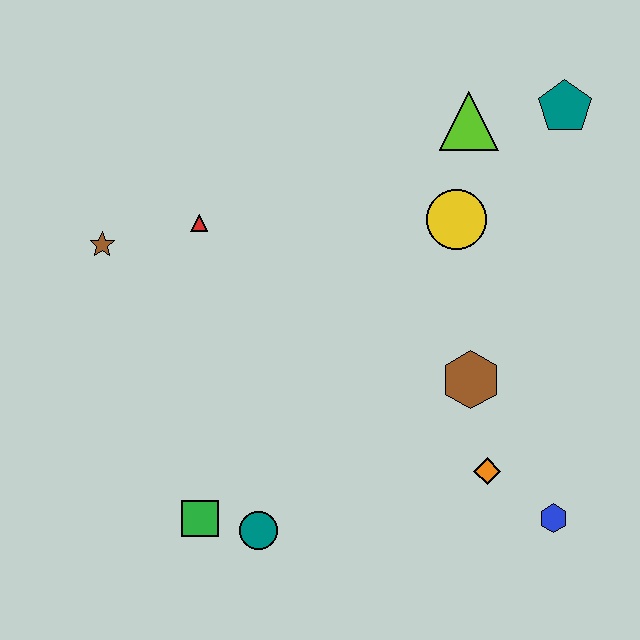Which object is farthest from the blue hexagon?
The brown star is farthest from the blue hexagon.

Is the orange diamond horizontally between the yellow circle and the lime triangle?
No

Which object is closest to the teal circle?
The green square is closest to the teal circle.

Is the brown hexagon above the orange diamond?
Yes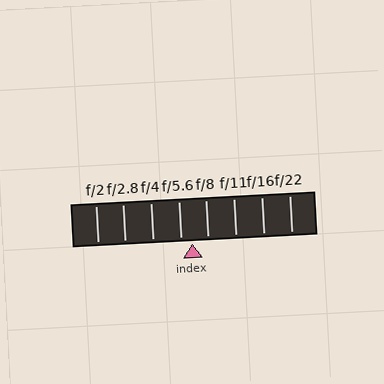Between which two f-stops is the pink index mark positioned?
The index mark is between f/5.6 and f/8.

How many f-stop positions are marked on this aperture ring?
There are 8 f-stop positions marked.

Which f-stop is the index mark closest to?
The index mark is closest to f/5.6.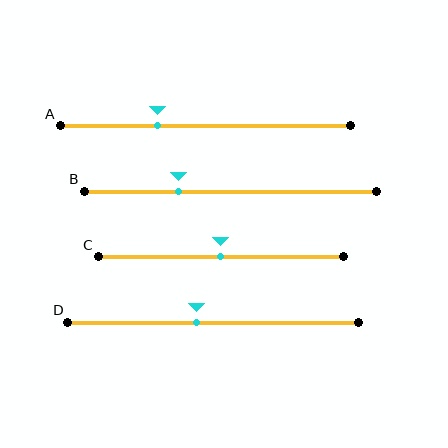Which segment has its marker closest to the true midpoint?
Segment C has its marker closest to the true midpoint.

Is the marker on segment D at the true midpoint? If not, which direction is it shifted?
No, the marker on segment D is shifted to the left by about 6% of the segment length.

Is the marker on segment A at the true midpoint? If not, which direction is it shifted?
No, the marker on segment A is shifted to the left by about 16% of the segment length.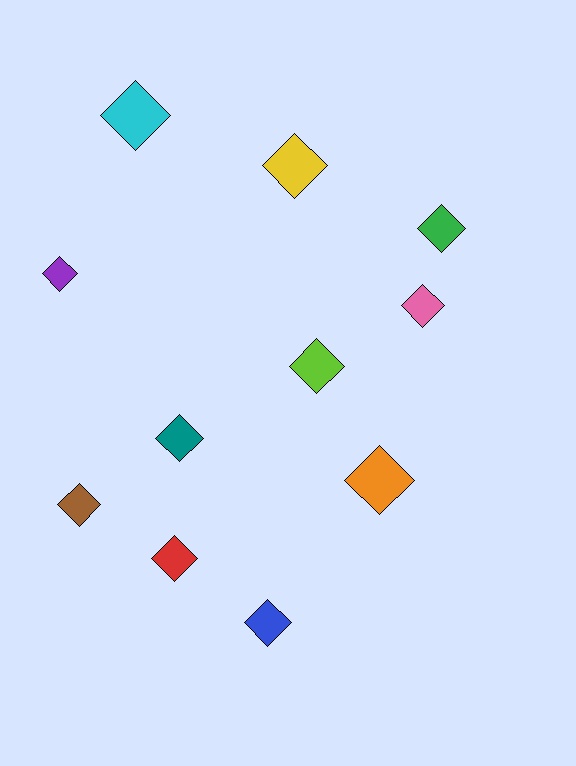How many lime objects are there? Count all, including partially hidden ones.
There is 1 lime object.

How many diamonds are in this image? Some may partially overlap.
There are 11 diamonds.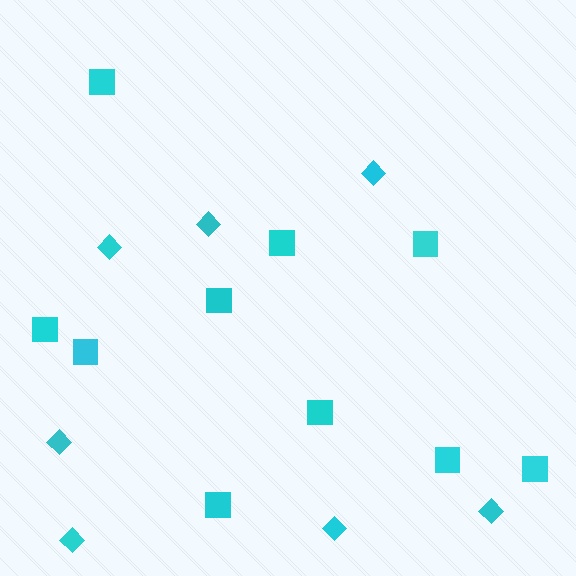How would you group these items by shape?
There are 2 groups: one group of squares (10) and one group of diamonds (7).